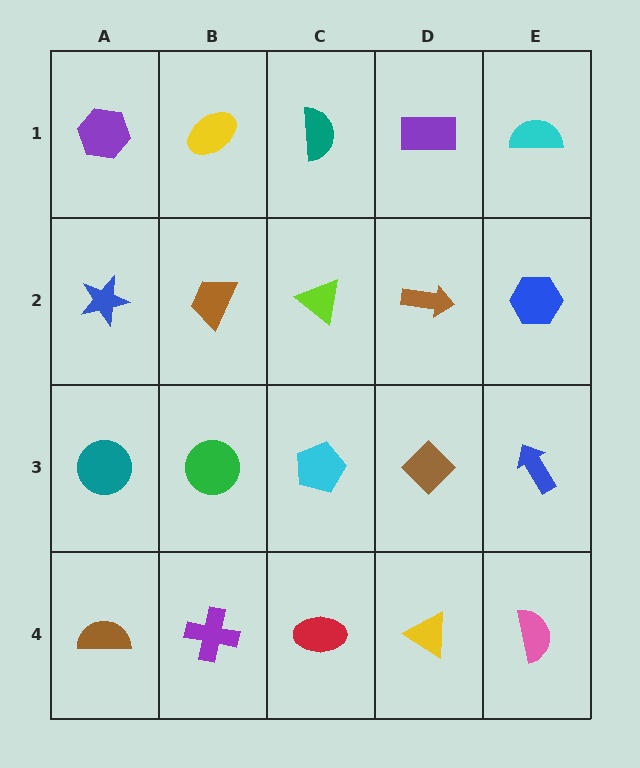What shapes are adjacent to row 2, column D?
A purple rectangle (row 1, column D), a brown diamond (row 3, column D), a lime triangle (row 2, column C), a blue hexagon (row 2, column E).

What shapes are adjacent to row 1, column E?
A blue hexagon (row 2, column E), a purple rectangle (row 1, column D).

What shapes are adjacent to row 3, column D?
A brown arrow (row 2, column D), a yellow triangle (row 4, column D), a cyan pentagon (row 3, column C), a blue arrow (row 3, column E).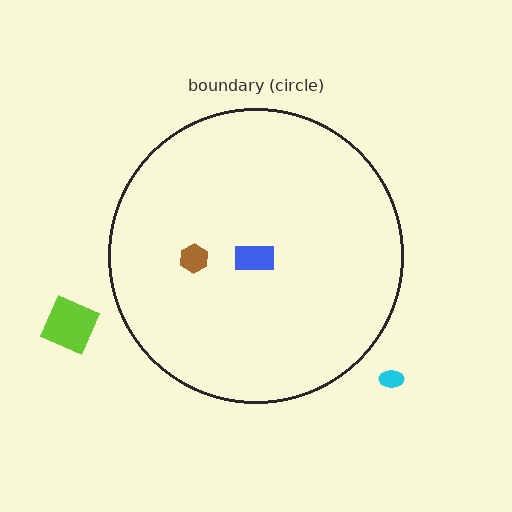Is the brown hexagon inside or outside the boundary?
Inside.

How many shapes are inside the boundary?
2 inside, 2 outside.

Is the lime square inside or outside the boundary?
Outside.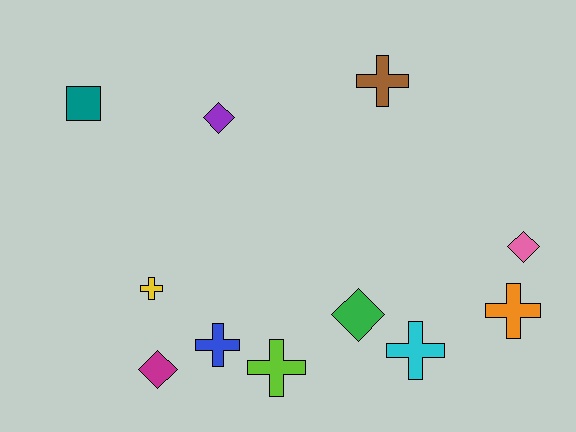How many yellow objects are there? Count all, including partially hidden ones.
There is 1 yellow object.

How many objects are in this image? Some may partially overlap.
There are 11 objects.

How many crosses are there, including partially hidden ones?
There are 6 crosses.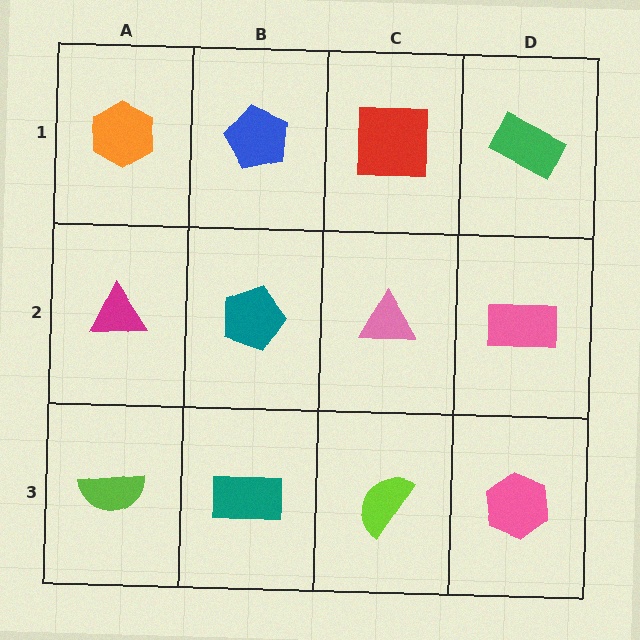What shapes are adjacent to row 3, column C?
A pink triangle (row 2, column C), a teal rectangle (row 3, column B), a pink hexagon (row 3, column D).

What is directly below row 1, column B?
A teal pentagon.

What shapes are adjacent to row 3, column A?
A magenta triangle (row 2, column A), a teal rectangle (row 3, column B).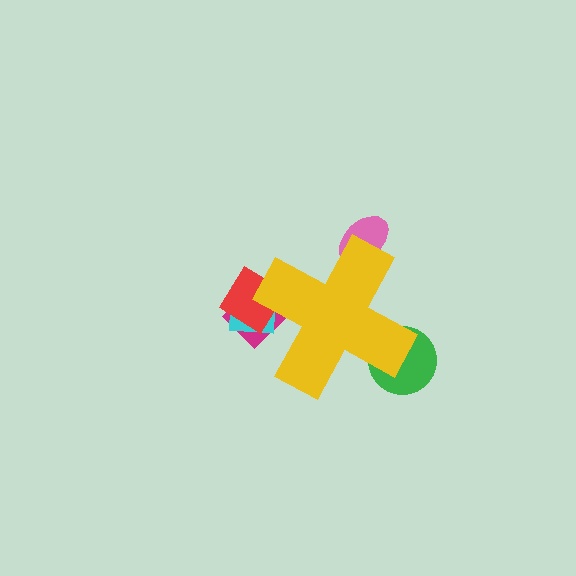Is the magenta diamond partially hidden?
Yes, the magenta diamond is partially hidden behind the yellow cross.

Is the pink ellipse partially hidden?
Yes, the pink ellipse is partially hidden behind the yellow cross.